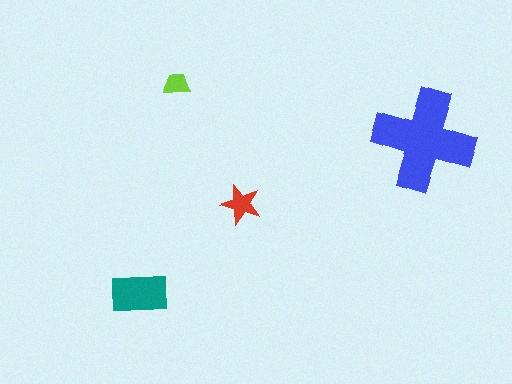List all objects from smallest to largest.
The lime trapezoid, the red star, the teal rectangle, the blue cross.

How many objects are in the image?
There are 4 objects in the image.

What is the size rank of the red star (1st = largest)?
3rd.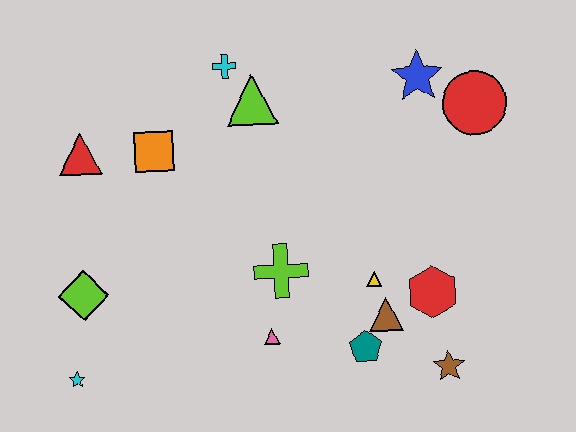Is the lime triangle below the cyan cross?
Yes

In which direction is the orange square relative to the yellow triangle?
The orange square is to the left of the yellow triangle.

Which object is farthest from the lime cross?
The red circle is farthest from the lime cross.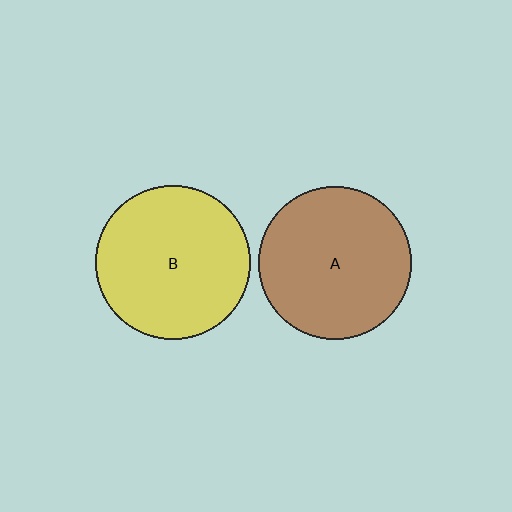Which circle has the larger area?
Circle B (yellow).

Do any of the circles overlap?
No, none of the circles overlap.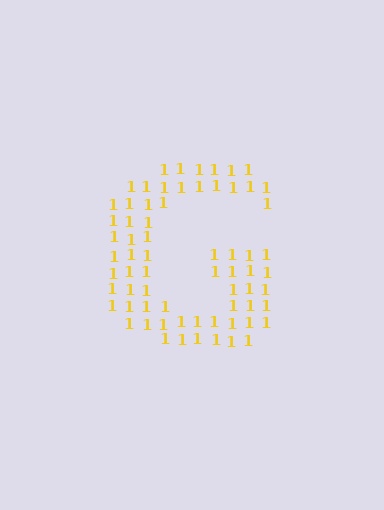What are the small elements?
The small elements are digit 1's.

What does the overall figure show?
The overall figure shows the letter G.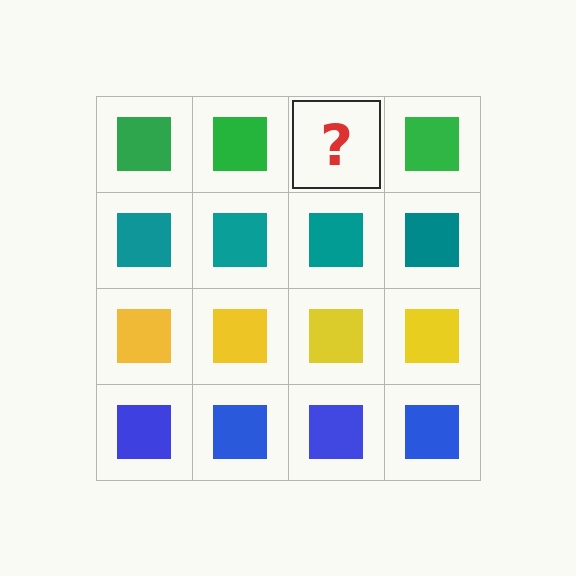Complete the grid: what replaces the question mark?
The question mark should be replaced with a green square.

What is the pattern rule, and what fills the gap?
The rule is that each row has a consistent color. The gap should be filled with a green square.